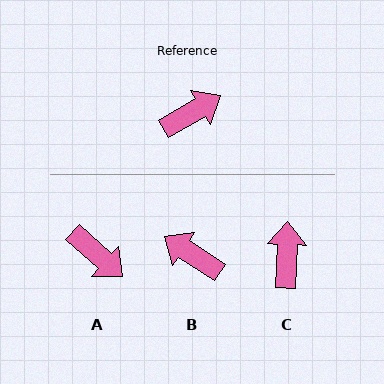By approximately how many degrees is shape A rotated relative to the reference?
Approximately 72 degrees clockwise.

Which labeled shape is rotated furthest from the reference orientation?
B, about 117 degrees away.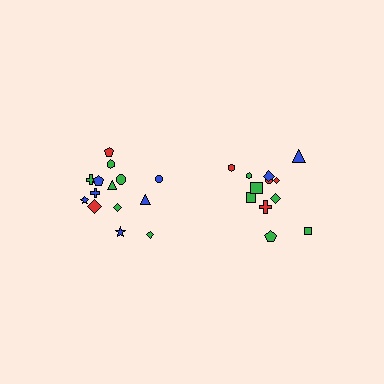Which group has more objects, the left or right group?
The left group.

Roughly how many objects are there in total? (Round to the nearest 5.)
Roughly 25 objects in total.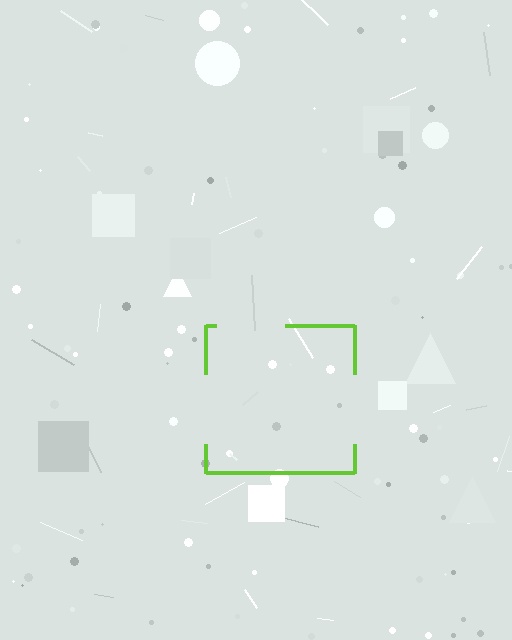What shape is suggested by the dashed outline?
The dashed outline suggests a square.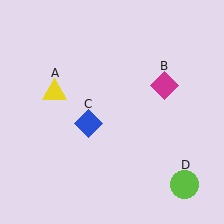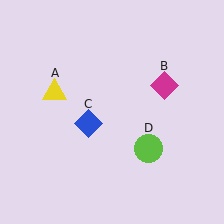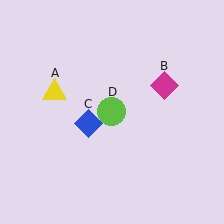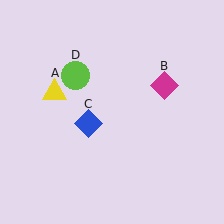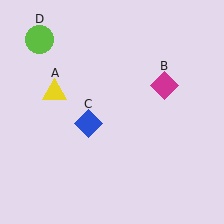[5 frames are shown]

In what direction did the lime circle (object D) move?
The lime circle (object D) moved up and to the left.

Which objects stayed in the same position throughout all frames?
Yellow triangle (object A) and magenta diamond (object B) and blue diamond (object C) remained stationary.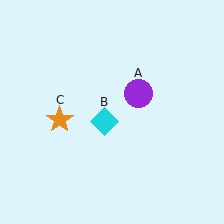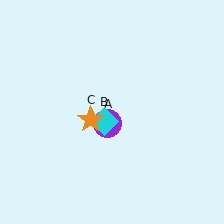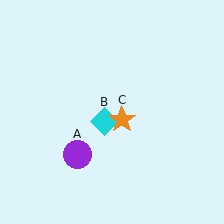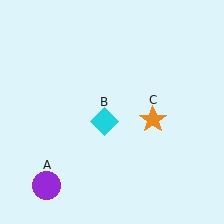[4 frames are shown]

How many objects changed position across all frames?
2 objects changed position: purple circle (object A), orange star (object C).